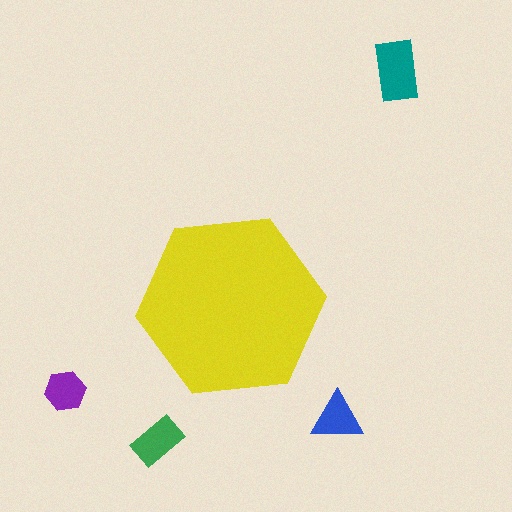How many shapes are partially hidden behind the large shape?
0 shapes are partially hidden.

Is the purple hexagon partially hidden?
No, the purple hexagon is fully visible.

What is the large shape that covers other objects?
A yellow hexagon.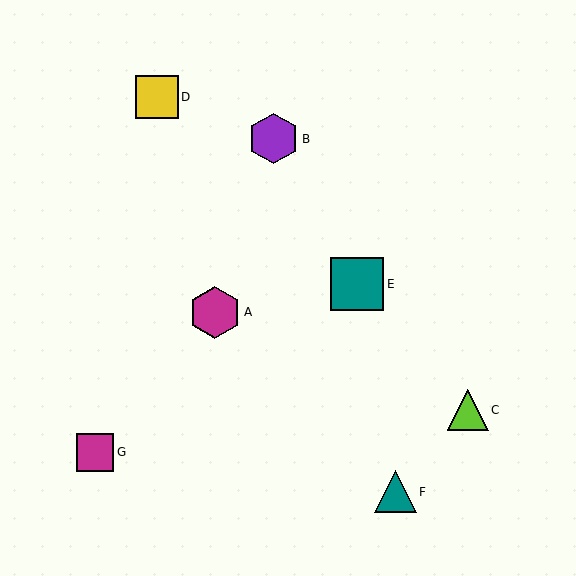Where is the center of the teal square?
The center of the teal square is at (357, 284).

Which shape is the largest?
The teal square (labeled E) is the largest.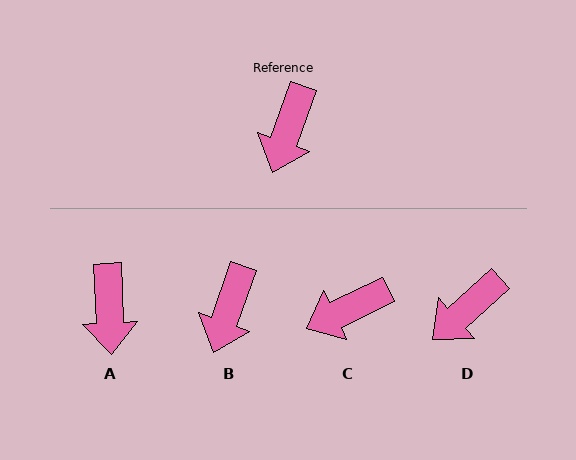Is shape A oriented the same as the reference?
No, it is off by about 22 degrees.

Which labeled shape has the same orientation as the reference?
B.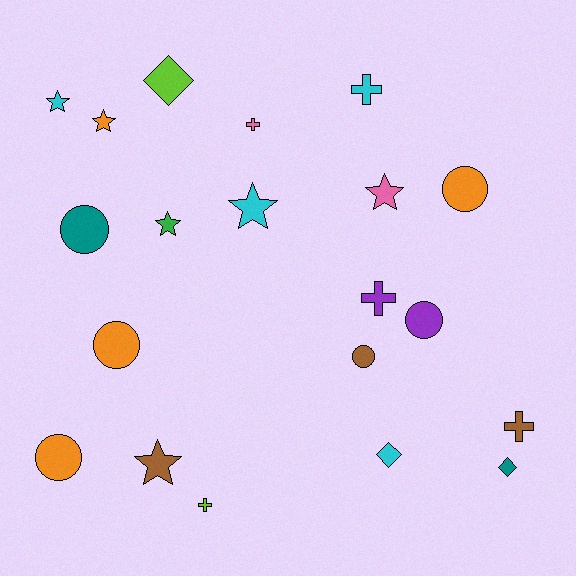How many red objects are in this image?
There are no red objects.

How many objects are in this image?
There are 20 objects.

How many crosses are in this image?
There are 5 crosses.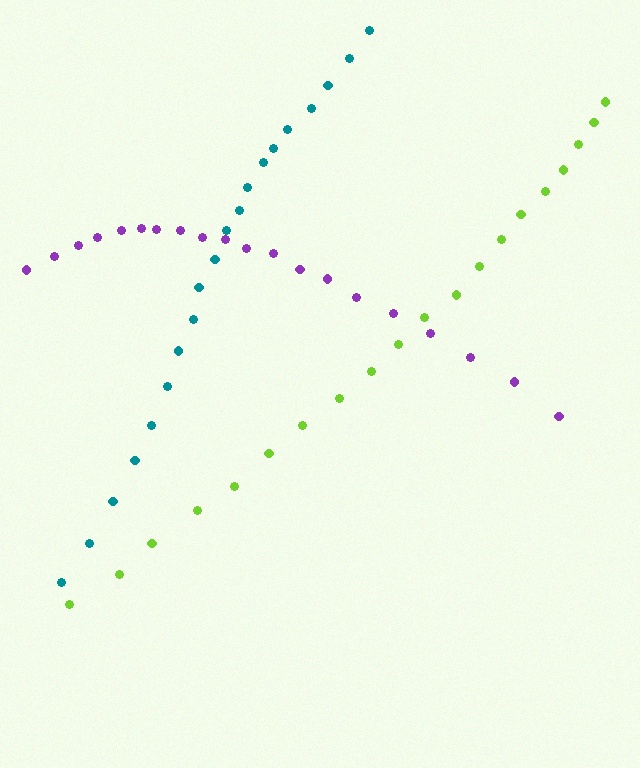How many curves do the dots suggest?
There are 3 distinct paths.